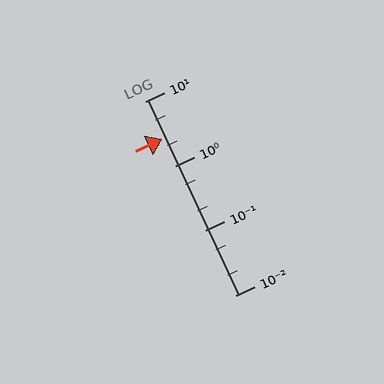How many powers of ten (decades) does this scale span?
The scale spans 3 decades, from 0.01 to 10.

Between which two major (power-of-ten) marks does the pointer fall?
The pointer is between 1 and 10.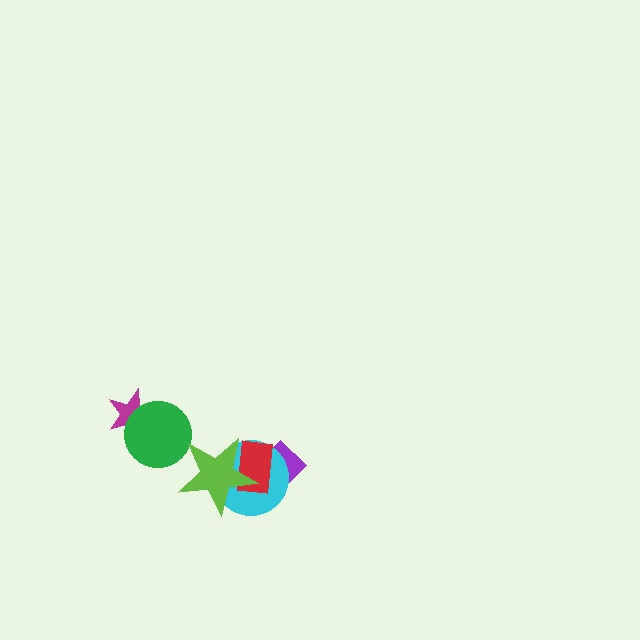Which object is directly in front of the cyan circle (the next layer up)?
The red rectangle is directly in front of the cyan circle.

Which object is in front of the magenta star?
The green circle is in front of the magenta star.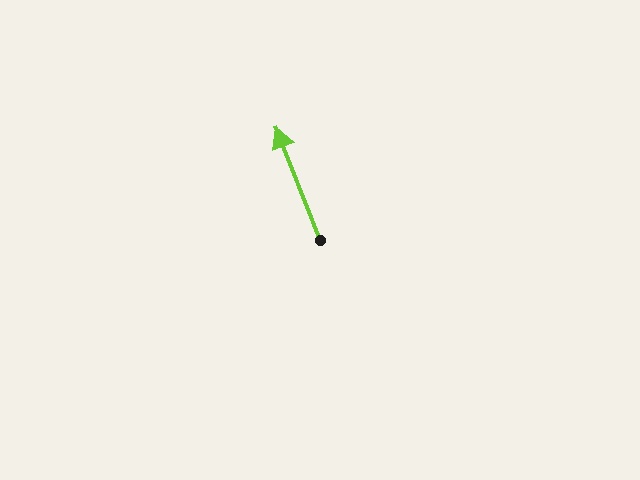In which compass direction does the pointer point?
North.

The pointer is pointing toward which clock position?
Roughly 11 o'clock.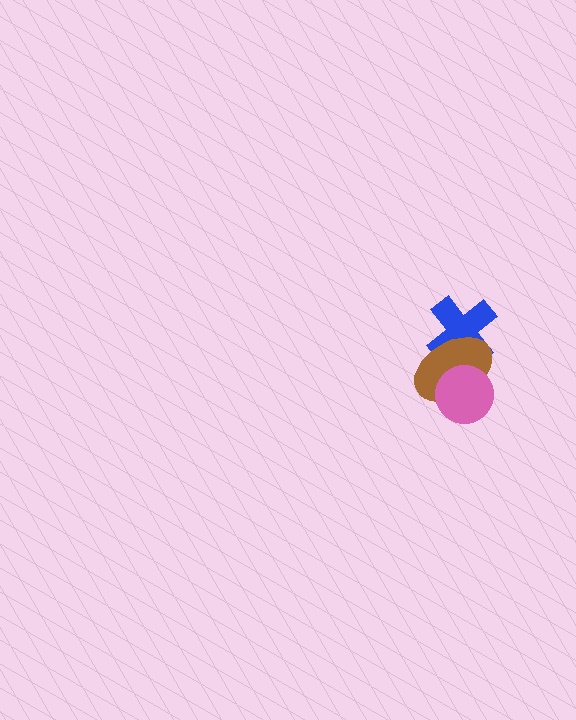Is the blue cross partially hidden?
Yes, it is partially covered by another shape.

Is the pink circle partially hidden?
No, no other shape covers it.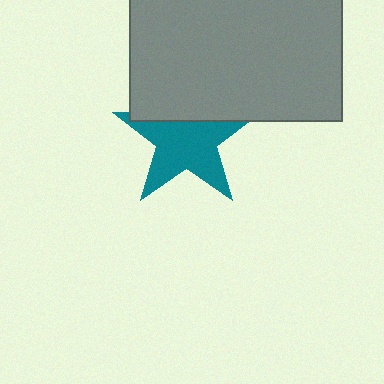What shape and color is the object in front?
The object in front is a gray rectangle.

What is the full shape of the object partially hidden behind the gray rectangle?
The partially hidden object is a teal star.